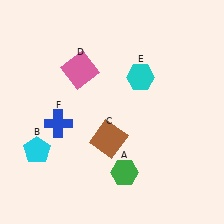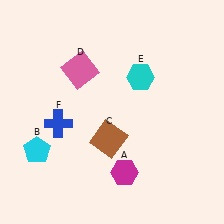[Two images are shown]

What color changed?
The hexagon (A) changed from green in Image 1 to magenta in Image 2.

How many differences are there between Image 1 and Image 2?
There is 1 difference between the two images.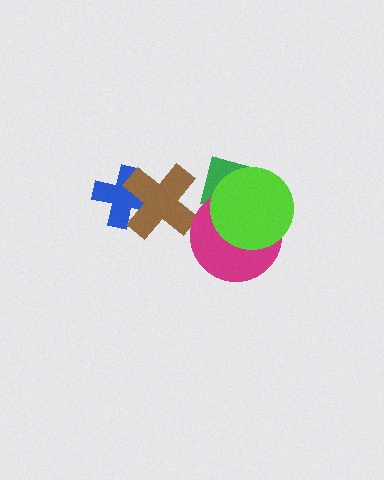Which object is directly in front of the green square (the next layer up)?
The magenta circle is directly in front of the green square.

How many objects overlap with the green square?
2 objects overlap with the green square.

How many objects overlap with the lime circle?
2 objects overlap with the lime circle.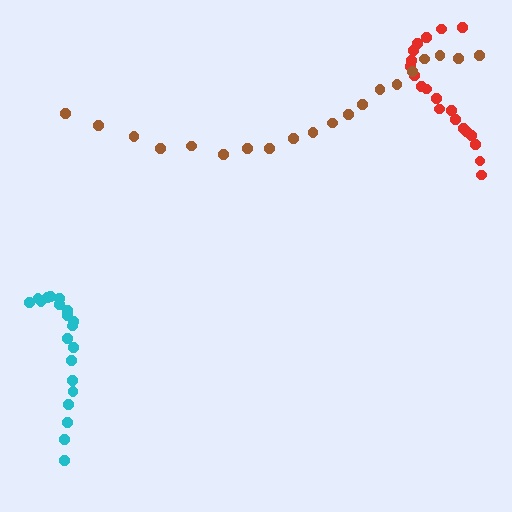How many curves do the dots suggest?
There are 3 distinct paths.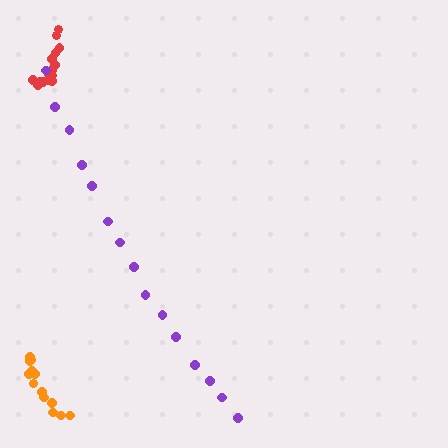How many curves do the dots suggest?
There are 3 distinct paths.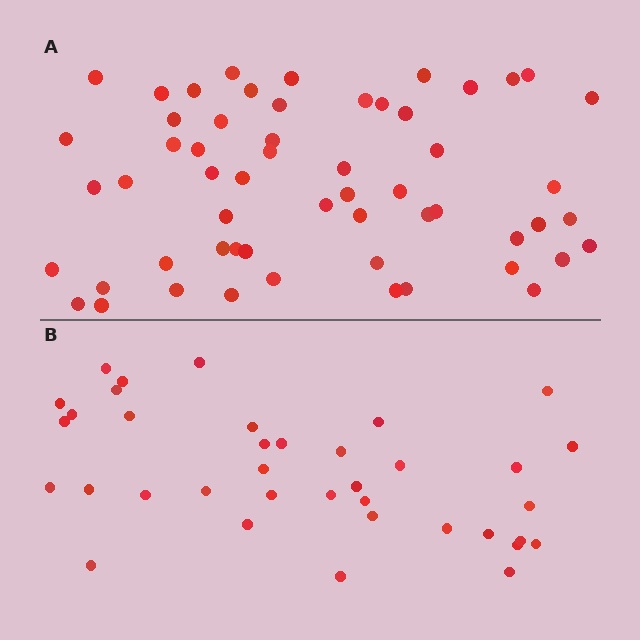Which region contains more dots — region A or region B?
Region A (the top region) has more dots.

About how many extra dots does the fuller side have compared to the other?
Region A has approximately 20 more dots than region B.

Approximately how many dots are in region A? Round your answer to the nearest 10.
About 60 dots. (The exact count is 57, which rounds to 60.)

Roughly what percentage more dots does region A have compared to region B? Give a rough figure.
About 55% more.